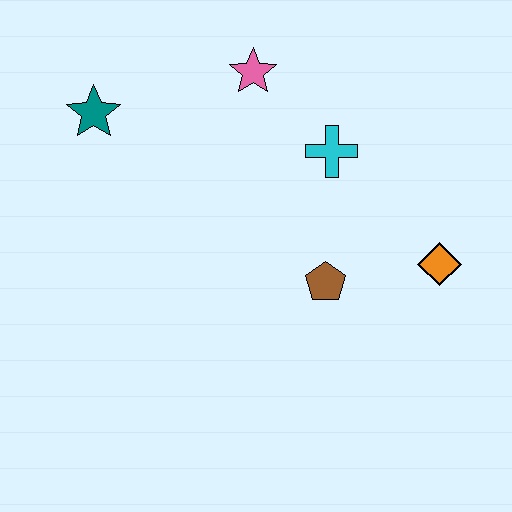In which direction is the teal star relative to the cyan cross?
The teal star is to the left of the cyan cross.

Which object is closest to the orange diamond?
The brown pentagon is closest to the orange diamond.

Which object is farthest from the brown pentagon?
The teal star is farthest from the brown pentagon.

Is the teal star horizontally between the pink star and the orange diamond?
No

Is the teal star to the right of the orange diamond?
No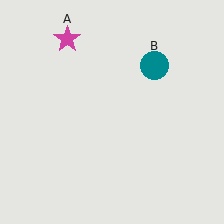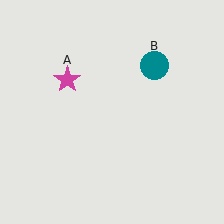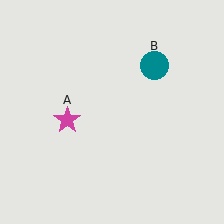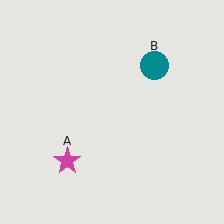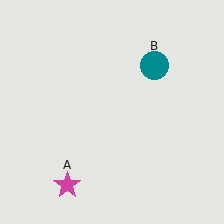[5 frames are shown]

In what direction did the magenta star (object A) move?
The magenta star (object A) moved down.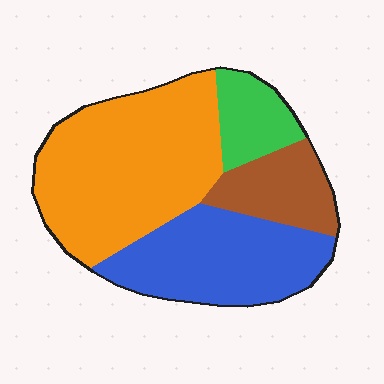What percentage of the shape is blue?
Blue covers around 30% of the shape.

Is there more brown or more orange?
Orange.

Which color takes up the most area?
Orange, at roughly 45%.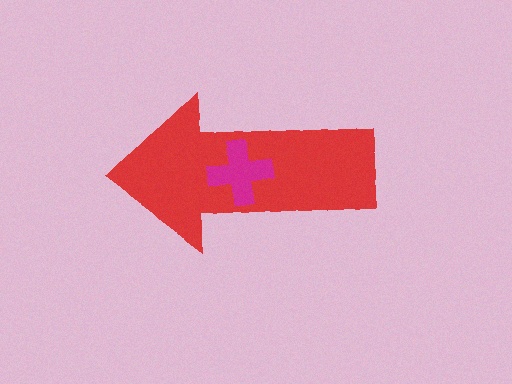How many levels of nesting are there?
2.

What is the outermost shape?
The red arrow.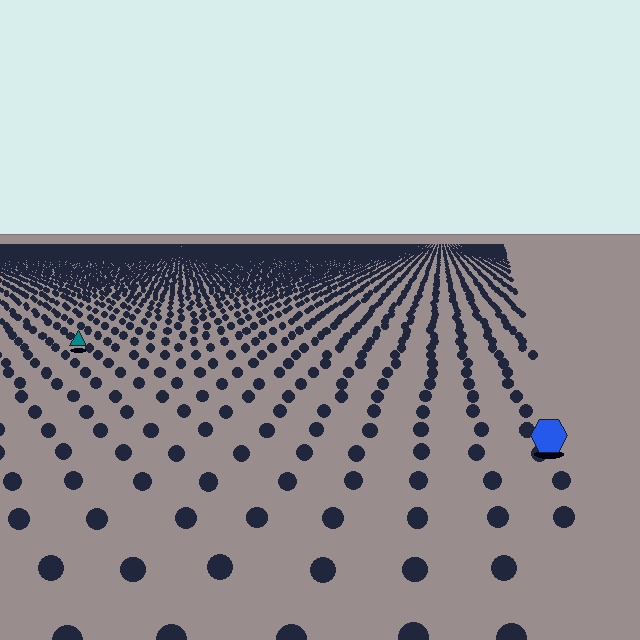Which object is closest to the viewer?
The blue hexagon is closest. The texture marks near it are larger and more spread out.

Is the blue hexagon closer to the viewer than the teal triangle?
Yes. The blue hexagon is closer — you can tell from the texture gradient: the ground texture is coarser near it.